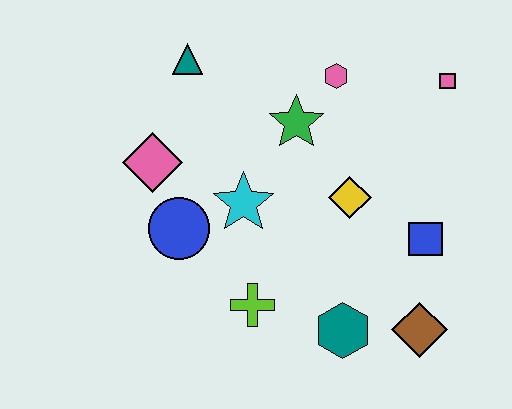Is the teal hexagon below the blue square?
Yes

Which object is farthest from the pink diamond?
The brown diamond is farthest from the pink diamond.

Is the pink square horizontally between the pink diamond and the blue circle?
No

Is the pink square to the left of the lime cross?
No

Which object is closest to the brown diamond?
The teal hexagon is closest to the brown diamond.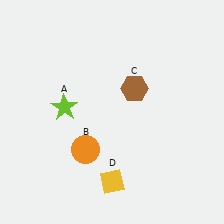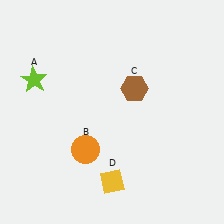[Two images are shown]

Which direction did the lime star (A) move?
The lime star (A) moved left.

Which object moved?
The lime star (A) moved left.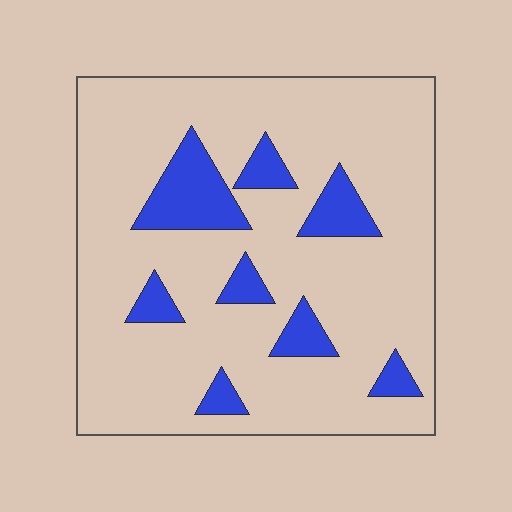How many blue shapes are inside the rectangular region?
8.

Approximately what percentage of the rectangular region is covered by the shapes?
Approximately 15%.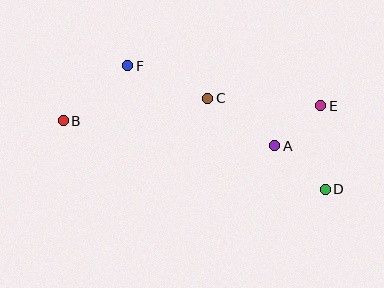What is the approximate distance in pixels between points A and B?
The distance between A and B is approximately 213 pixels.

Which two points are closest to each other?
Points A and E are closest to each other.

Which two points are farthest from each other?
Points B and D are farthest from each other.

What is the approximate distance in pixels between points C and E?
The distance between C and E is approximately 113 pixels.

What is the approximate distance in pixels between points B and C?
The distance between B and C is approximately 146 pixels.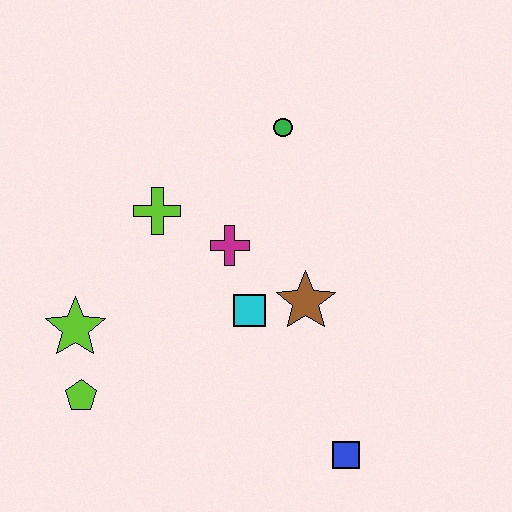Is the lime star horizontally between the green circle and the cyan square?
No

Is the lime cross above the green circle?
No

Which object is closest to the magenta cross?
The cyan square is closest to the magenta cross.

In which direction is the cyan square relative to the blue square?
The cyan square is above the blue square.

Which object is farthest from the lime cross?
The blue square is farthest from the lime cross.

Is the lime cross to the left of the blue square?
Yes